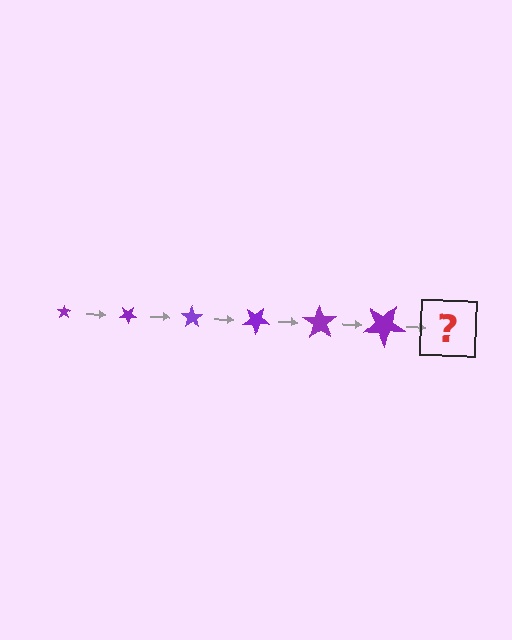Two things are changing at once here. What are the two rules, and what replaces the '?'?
The two rules are that the star grows larger each step and it rotates 35 degrees each step. The '?' should be a star, larger than the previous one and rotated 210 degrees from the start.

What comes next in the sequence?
The next element should be a star, larger than the previous one and rotated 210 degrees from the start.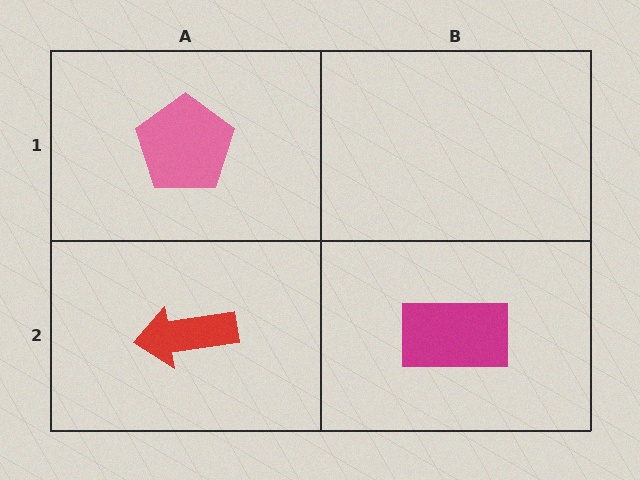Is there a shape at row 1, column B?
No, that cell is empty.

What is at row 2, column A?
A red arrow.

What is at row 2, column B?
A magenta rectangle.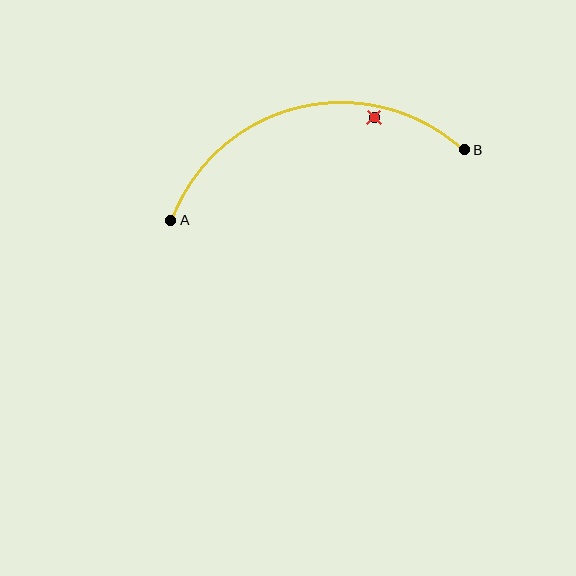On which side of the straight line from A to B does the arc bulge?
The arc bulges above the straight line connecting A and B.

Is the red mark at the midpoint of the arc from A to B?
No — the red mark does not lie on the arc at all. It sits slightly inside the curve.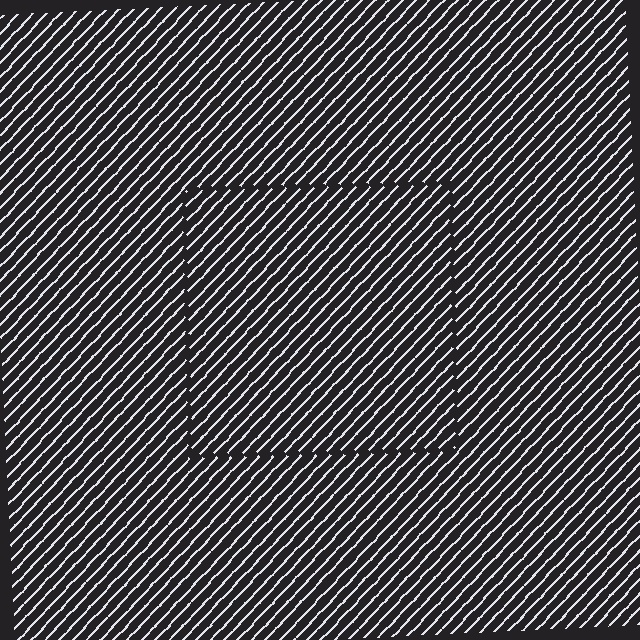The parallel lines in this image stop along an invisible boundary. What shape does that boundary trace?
An illusory square. The interior of the shape contains the same grating, shifted by half a period — the contour is defined by the phase discontinuity where line-ends from the inner and outer gratings abut.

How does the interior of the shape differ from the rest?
The interior of the shape contains the same grating, shifted by half a period — the contour is defined by the phase discontinuity where line-ends from the inner and outer gratings abut.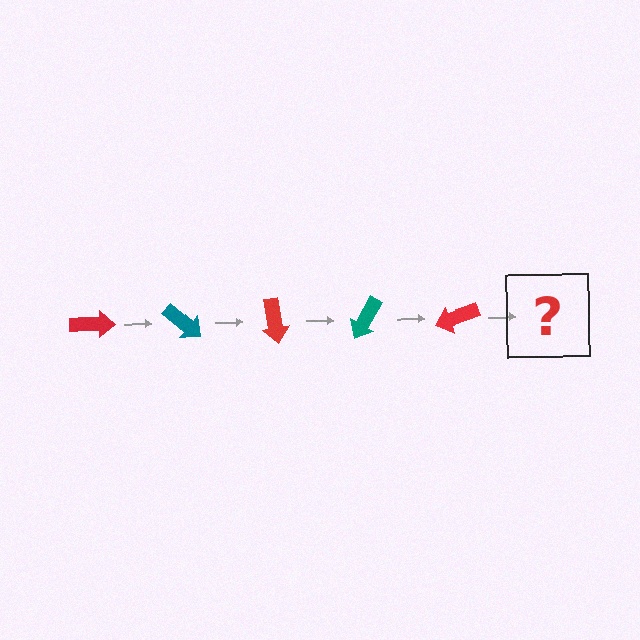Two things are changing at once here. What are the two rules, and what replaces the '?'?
The two rules are that it rotates 40 degrees each step and the color cycles through red and teal. The '?' should be a teal arrow, rotated 200 degrees from the start.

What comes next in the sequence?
The next element should be a teal arrow, rotated 200 degrees from the start.